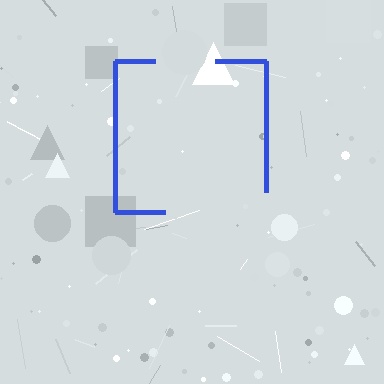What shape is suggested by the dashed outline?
The dashed outline suggests a square.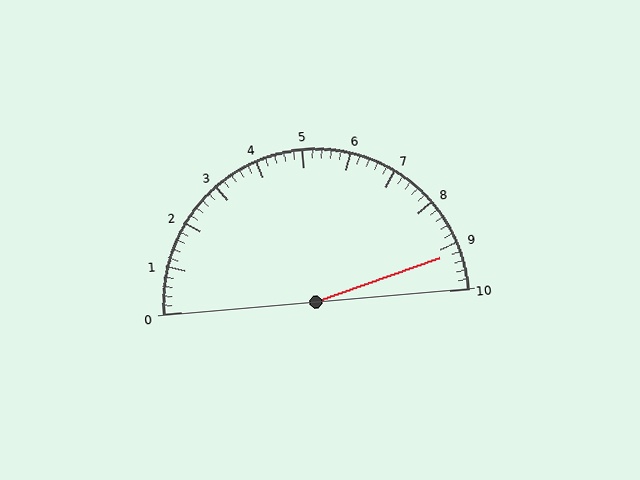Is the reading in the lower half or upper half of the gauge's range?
The reading is in the upper half of the range (0 to 10).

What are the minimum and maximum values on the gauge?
The gauge ranges from 0 to 10.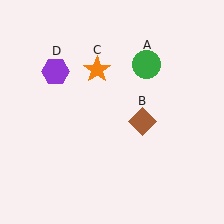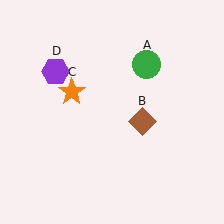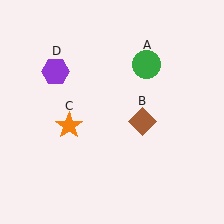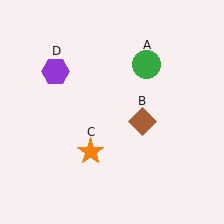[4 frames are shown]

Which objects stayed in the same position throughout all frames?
Green circle (object A) and brown diamond (object B) and purple hexagon (object D) remained stationary.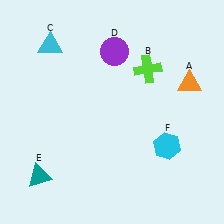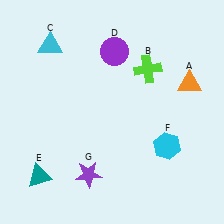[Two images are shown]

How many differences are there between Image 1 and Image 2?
There is 1 difference between the two images.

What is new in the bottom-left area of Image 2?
A purple star (G) was added in the bottom-left area of Image 2.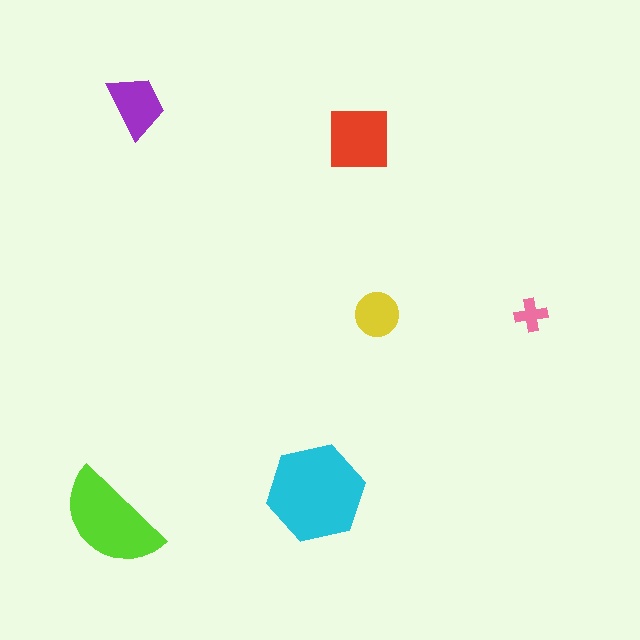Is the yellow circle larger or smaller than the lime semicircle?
Smaller.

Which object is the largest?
The cyan hexagon.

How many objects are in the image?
There are 6 objects in the image.